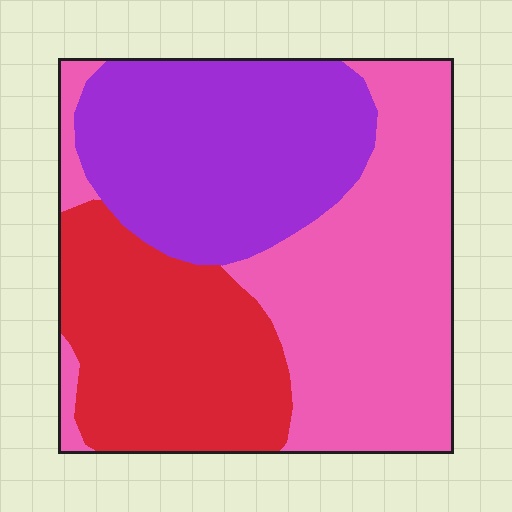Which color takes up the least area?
Red, at roughly 30%.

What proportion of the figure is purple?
Purple takes up between a quarter and a half of the figure.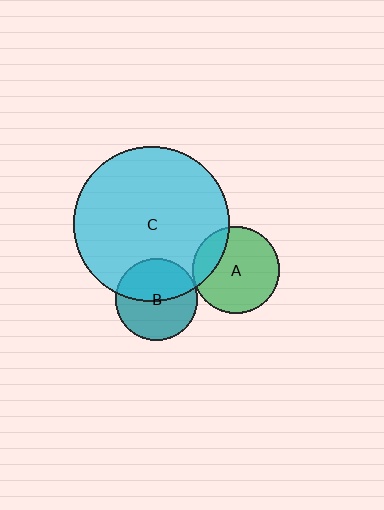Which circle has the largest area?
Circle C (cyan).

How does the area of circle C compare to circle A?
Approximately 3.1 times.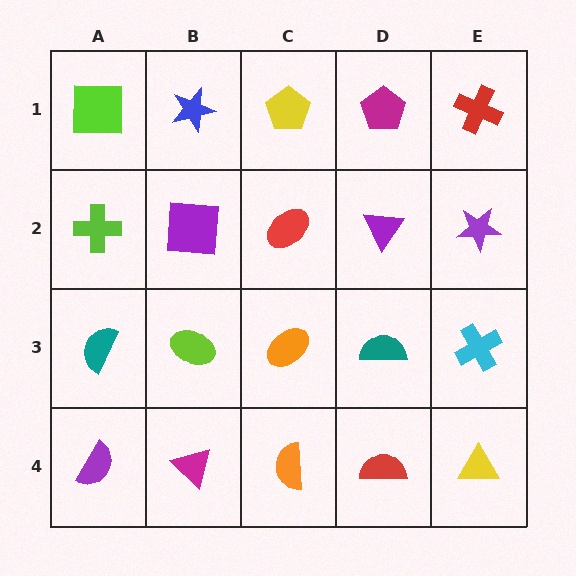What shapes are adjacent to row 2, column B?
A blue star (row 1, column B), a lime ellipse (row 3, column B), a lime cross (row 2, column A), a red ellipse (row 2, column C).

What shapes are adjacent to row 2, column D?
A magenta pentagon (row 1, column D), a teal semicircle (row 3, column D), a red ellipse (row 2, column C), a purple star (row 2, column E).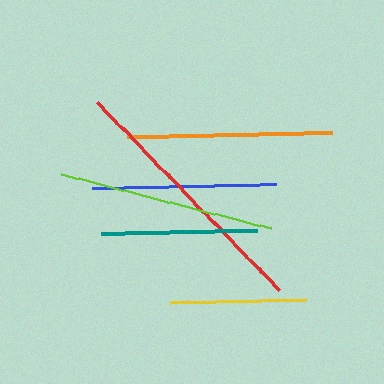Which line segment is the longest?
The red line is the longest at approximately 262 pixels.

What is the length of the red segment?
The red segment is approximately 262 pixels long.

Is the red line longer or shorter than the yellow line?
The red line is longer than the yellow line.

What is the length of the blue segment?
The blue segment is approximately 184 pixels long.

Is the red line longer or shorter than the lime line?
The red line is longer than the lime line.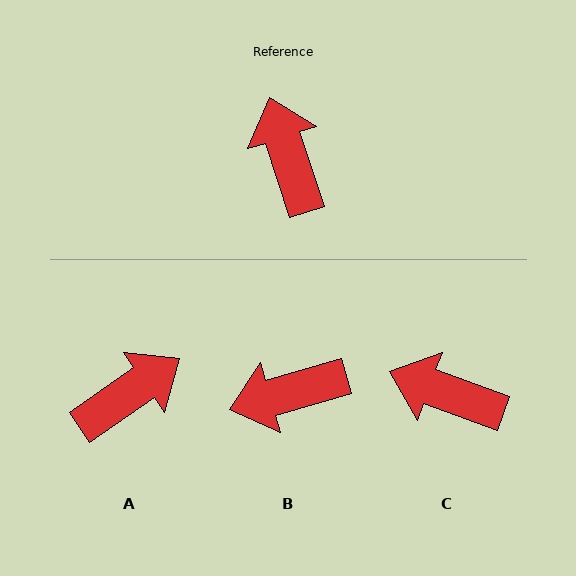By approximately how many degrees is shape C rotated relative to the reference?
Approximately 52 degrees counter-clockwise.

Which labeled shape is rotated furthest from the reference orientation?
B, about 88 degrees away.